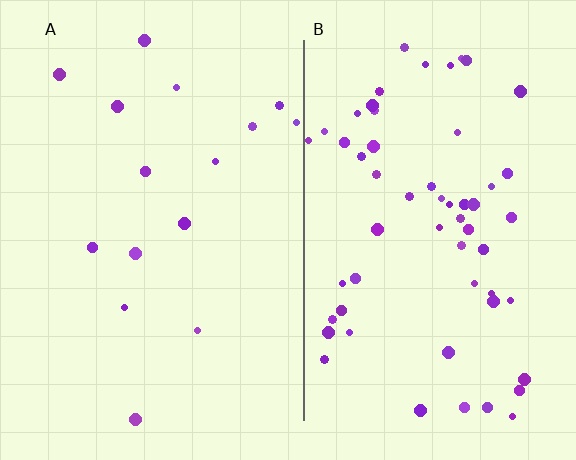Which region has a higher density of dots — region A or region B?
B (the right).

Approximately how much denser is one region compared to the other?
Approximately 3.8× — region B over region A.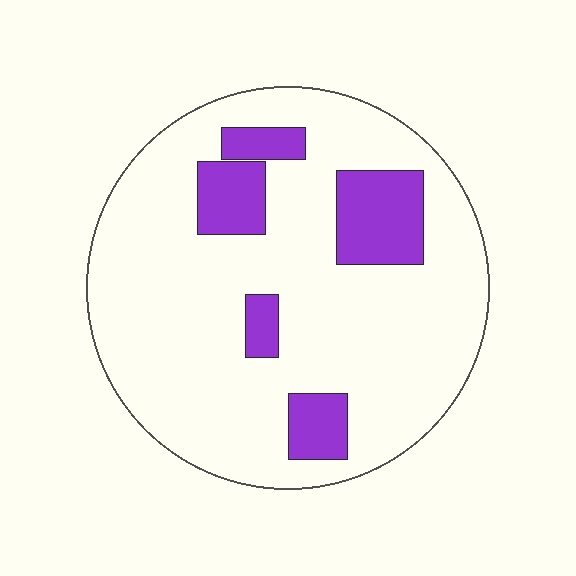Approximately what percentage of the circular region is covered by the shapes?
Approximately 20%.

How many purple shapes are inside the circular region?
5.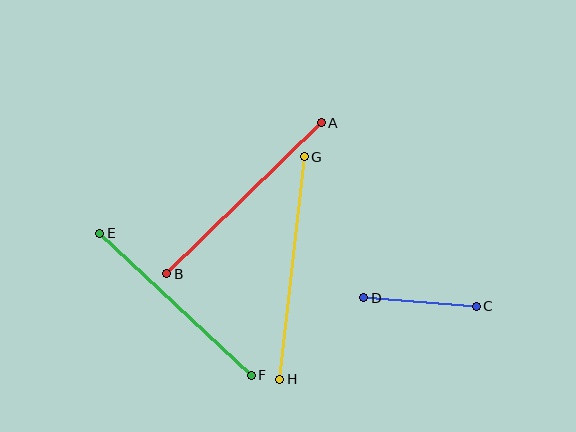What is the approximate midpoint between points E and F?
The midpoint is at approximately (175, 304) pixels.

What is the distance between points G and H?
The distance is approximately 224 pixels.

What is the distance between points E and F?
The distance is approximately 208 pixels.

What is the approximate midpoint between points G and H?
The midpoint is at approximately (292, 268) pixels.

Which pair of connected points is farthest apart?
Points G and H are farthest apart.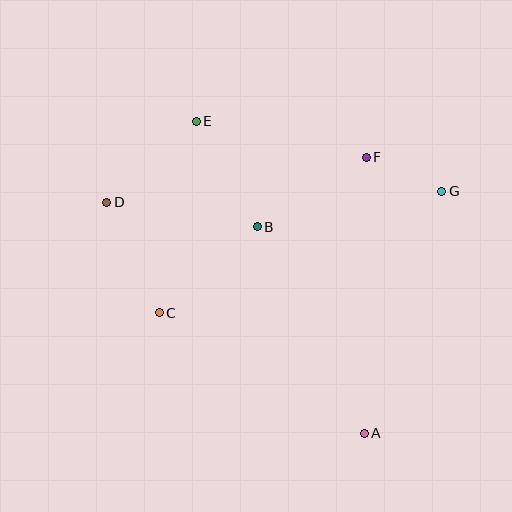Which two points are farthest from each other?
Points A and E are farthest from each other.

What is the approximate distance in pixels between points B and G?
The distance between B and G is approximately 188 pixels.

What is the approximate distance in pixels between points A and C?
The distance between A and C is approximately 238 pixels.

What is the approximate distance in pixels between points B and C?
The distance between B and C is approximately 131 pixels.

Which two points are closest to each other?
Points F and G are closest to each other.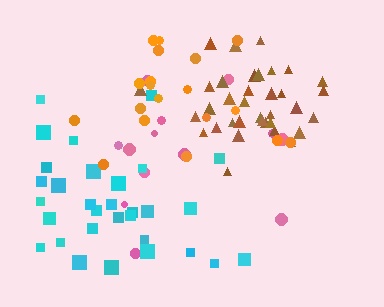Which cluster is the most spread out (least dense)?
Pink.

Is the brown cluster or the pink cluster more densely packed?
Brown.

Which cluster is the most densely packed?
Brown.